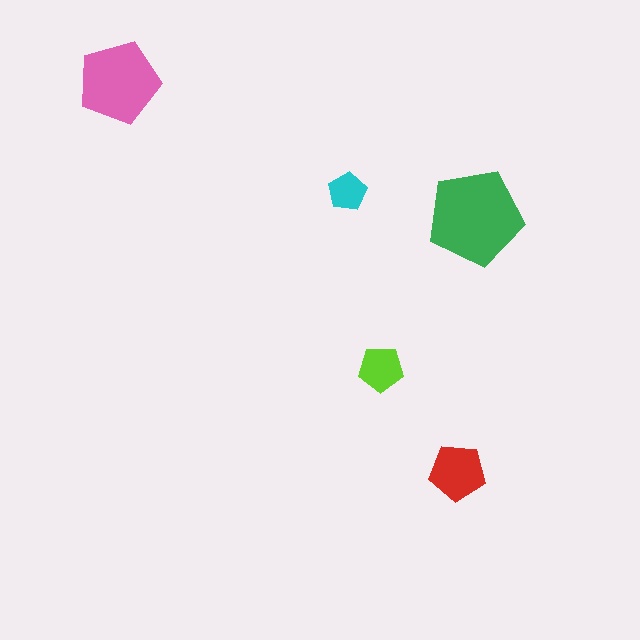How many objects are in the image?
There are 5 objects in the image.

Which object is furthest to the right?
The green pentagon is rightmost.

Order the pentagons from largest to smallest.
the green one, the pink one, the red one, the lime one, the cyan one.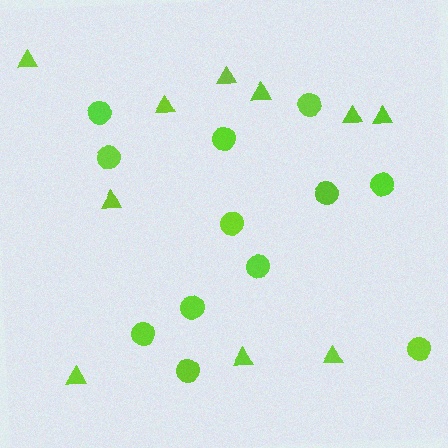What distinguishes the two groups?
There are 2 groups: one group of circles (12) and one group of triangles (10).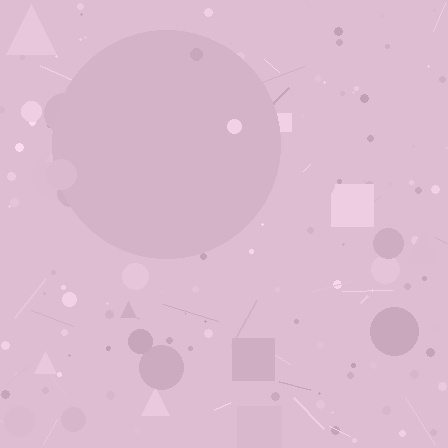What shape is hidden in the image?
A circle is hidden in the image.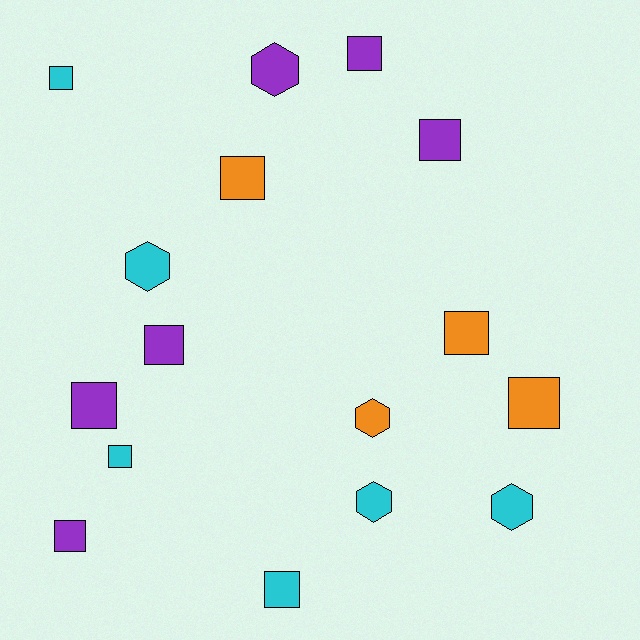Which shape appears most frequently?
Square, with 11 objects.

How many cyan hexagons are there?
There are 3 cyan hexagons.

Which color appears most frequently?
Purple, with 6 objects.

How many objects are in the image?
There are 16 objects.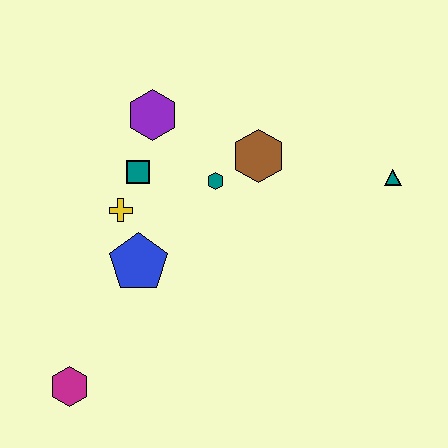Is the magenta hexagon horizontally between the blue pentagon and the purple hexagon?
No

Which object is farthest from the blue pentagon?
The teal triangle is farthest from the blue pentagon.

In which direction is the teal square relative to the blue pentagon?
The teal square is above the blue pentagon.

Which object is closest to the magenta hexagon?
The blue pentagon is closest to the magenta hexagon.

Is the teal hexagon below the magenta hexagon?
No